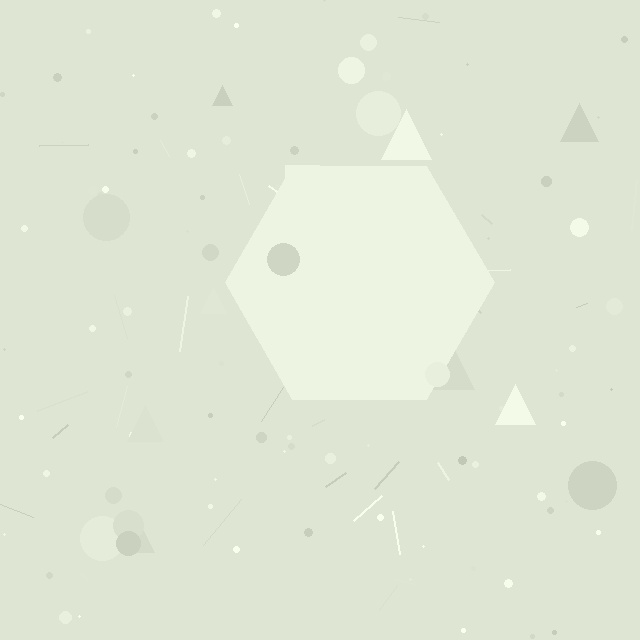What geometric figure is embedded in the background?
A hexagon is embedded in the background.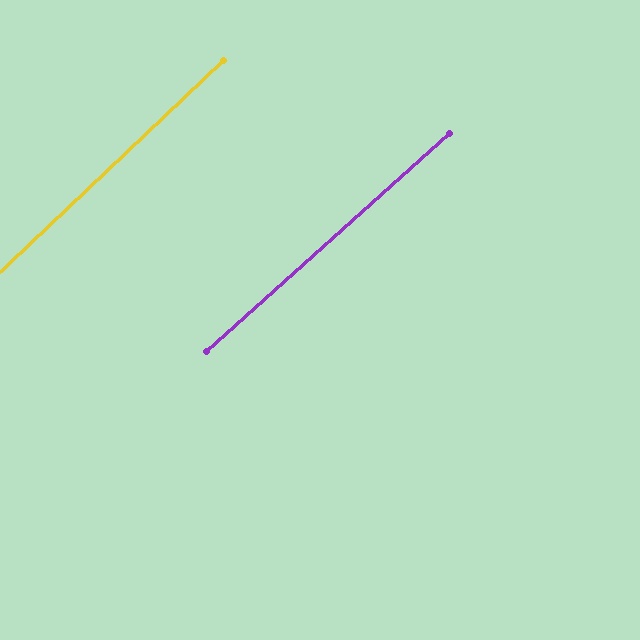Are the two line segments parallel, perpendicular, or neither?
Parallel — their directions differ by only 1.3°.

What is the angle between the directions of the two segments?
Approximately 1 degree.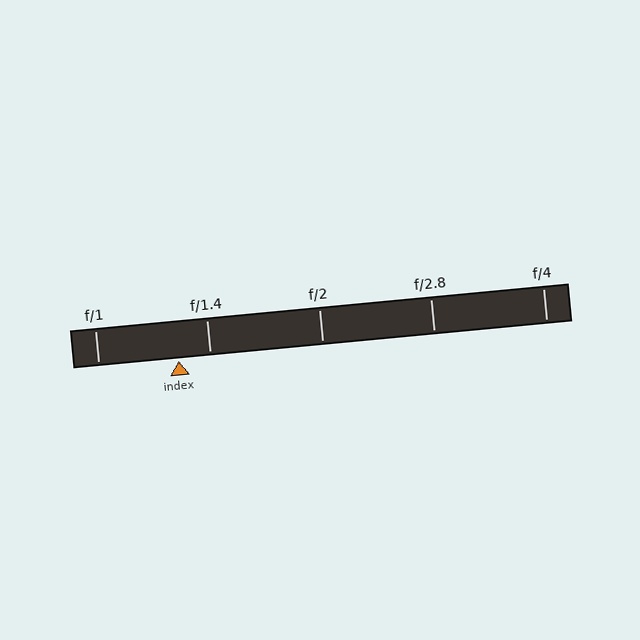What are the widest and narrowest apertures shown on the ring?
The widest aperture shown is f/1 and the narrowest is f/4.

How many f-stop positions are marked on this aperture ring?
There are 5 f-stop positions marked.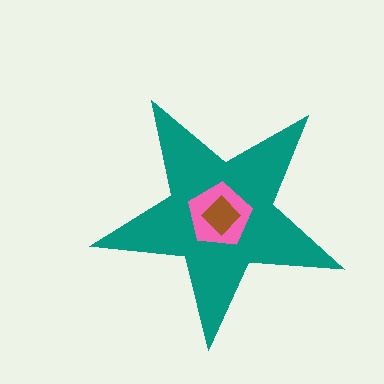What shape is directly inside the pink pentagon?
The brown diamond.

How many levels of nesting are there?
3.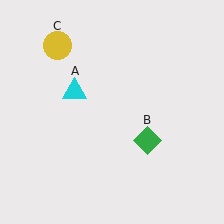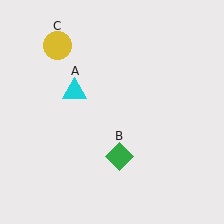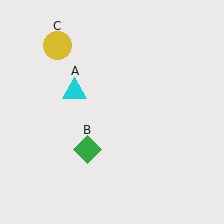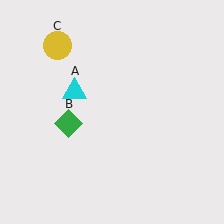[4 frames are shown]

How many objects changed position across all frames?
1 object changed position: green diamond (object B).